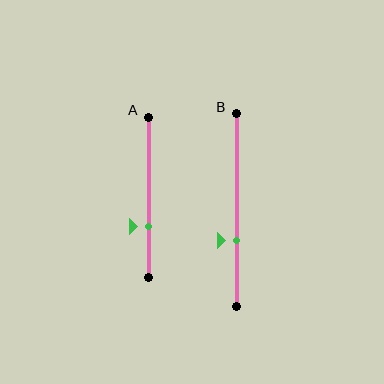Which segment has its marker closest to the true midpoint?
Segment B has its marker closest to the true midpoint.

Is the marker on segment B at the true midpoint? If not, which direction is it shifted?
No, the marker on segment B is shifted downward by about 15% of the segment length.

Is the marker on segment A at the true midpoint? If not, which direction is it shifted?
No, the marker on segment A is shifted downward by about 18% of the segment length.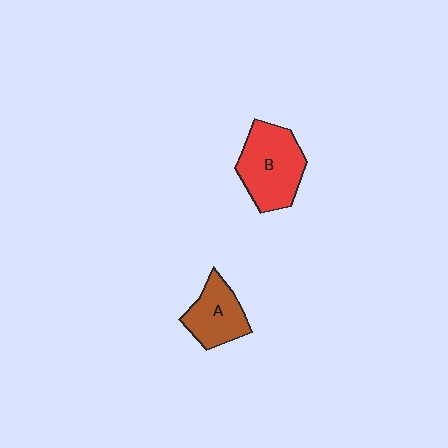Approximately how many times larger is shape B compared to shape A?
Approximately 1.5 times.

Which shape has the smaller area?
Shape A (brown).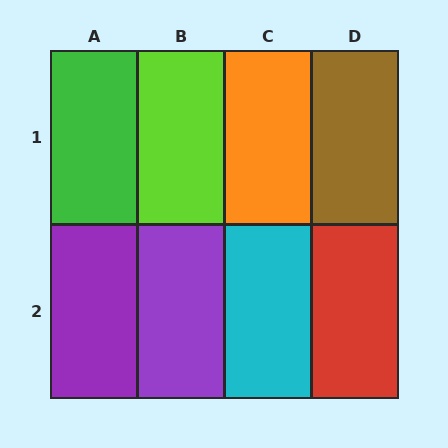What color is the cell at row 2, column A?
Purple.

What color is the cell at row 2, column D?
Red.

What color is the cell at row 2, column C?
Cyan.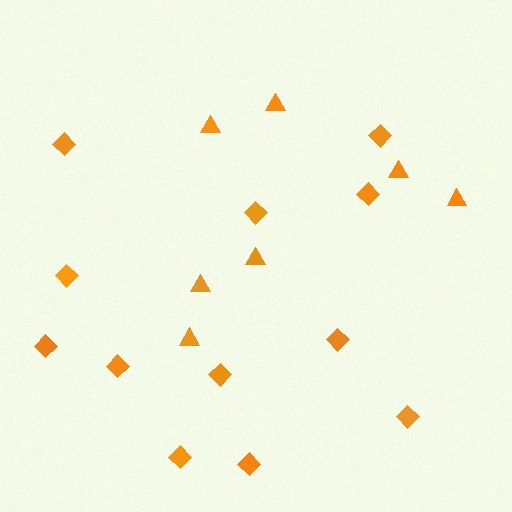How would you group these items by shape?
There are 2 groups: one group of triangles (7) and one group of diamonds (12).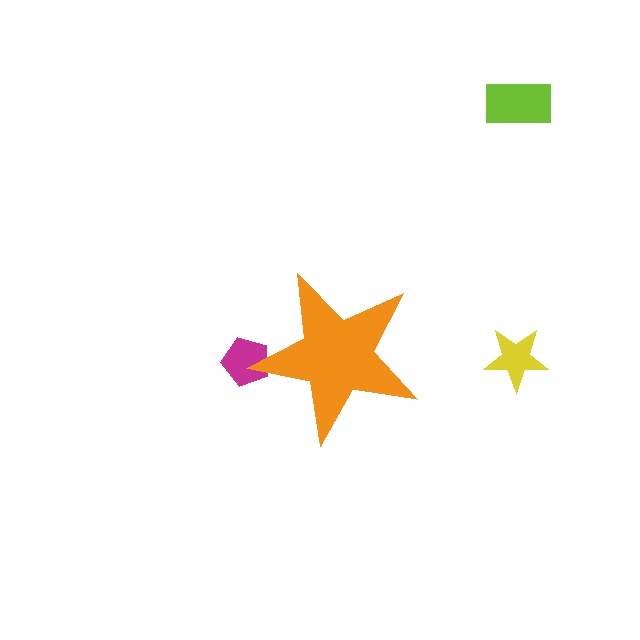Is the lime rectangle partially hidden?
No, the lime rectangle is fully visible.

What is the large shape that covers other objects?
An orange star.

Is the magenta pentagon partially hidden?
Yes, the magenta pentagon is partially hidden behind the orange star.